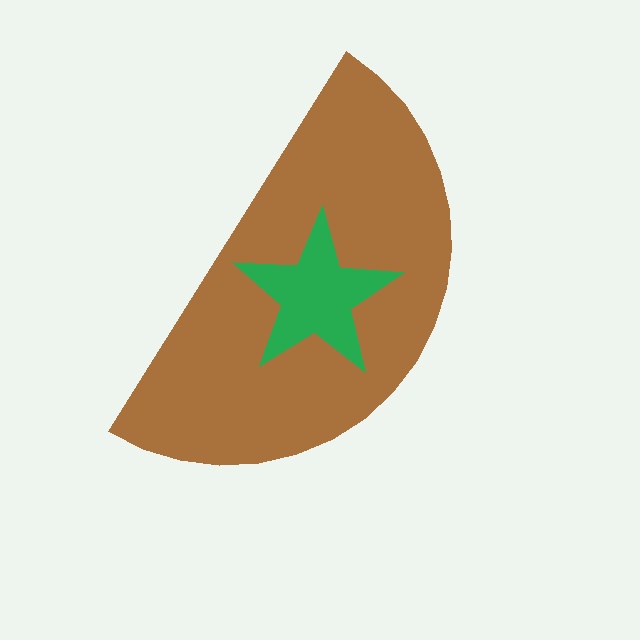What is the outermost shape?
The brown semicircle.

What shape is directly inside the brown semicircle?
The green star.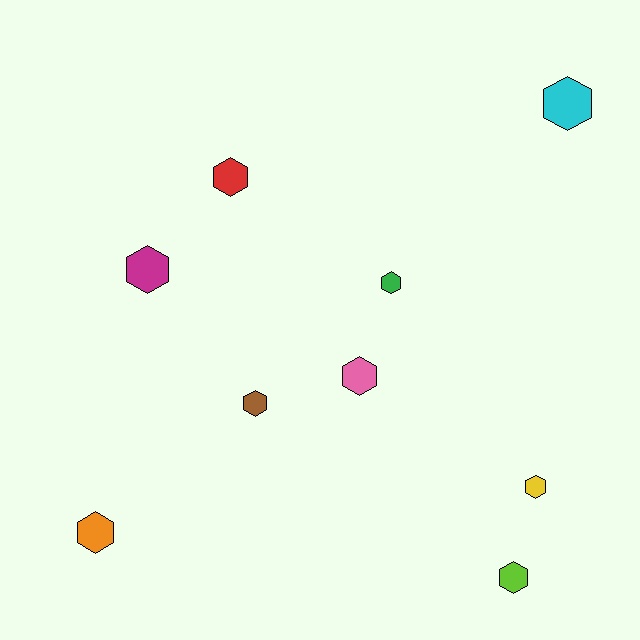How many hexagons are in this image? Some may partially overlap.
There are 9 hexagons.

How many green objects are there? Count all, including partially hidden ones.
There is 1 green object.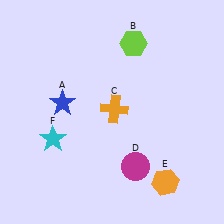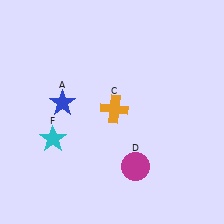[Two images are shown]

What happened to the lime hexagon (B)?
The lime hexagon (B) was removed in Image 2. It was in the top-right area of Image 1.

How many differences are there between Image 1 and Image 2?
There are 2 differences between the two images.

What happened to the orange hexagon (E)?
The orange hexagon (E) was removed in Image 2. It was in the bottom-right area of Image 1.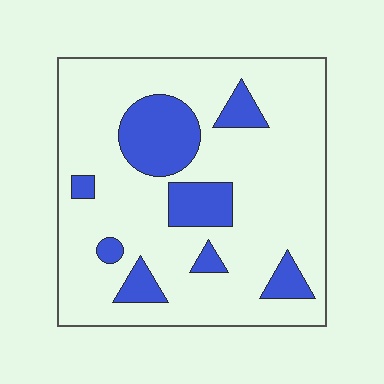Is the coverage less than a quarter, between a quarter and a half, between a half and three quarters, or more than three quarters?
Less than a quarter.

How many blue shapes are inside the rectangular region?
8.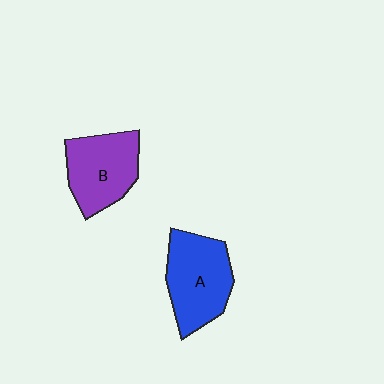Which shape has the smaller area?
Shape B (purple).